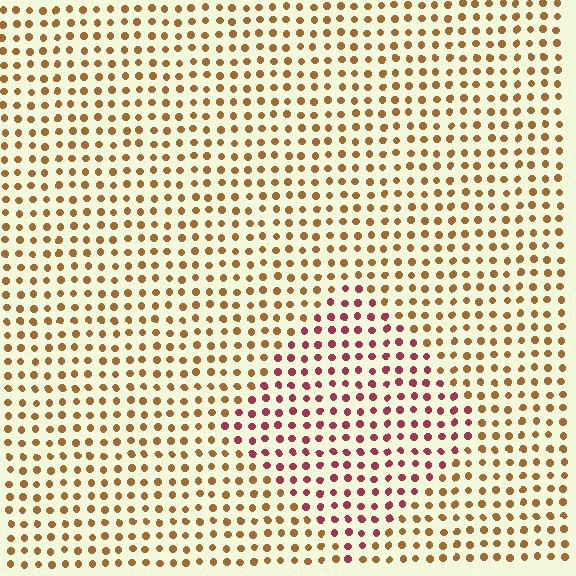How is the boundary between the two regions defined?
The boundary is defined purely by a slight shift in hue (about 48 degrees). Spacing, size, and orientation are identical on both sides.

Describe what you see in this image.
The image is filled with small brown elements in a uniform arrangement. A diamond-shaped region is visible where the elements are tinted to a slightly different hue, forming a subtle color boundary.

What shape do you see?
I see a diamond.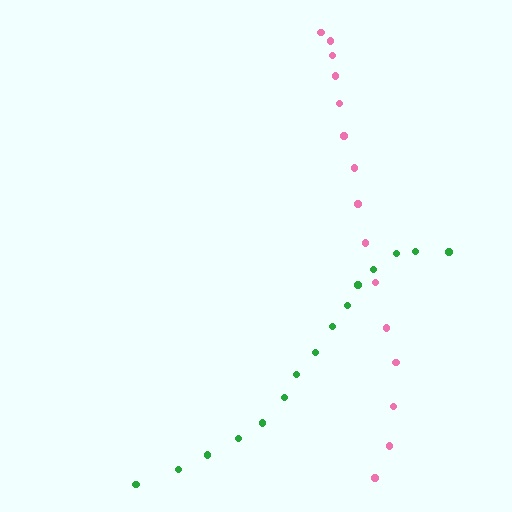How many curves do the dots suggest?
There are 2 distinct paths.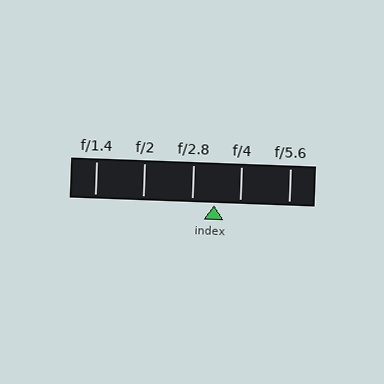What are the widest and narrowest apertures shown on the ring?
The widest aperture shown is f/1.4 and the narrowest is f/5.6.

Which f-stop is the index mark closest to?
The index mark is closest to f/2.8.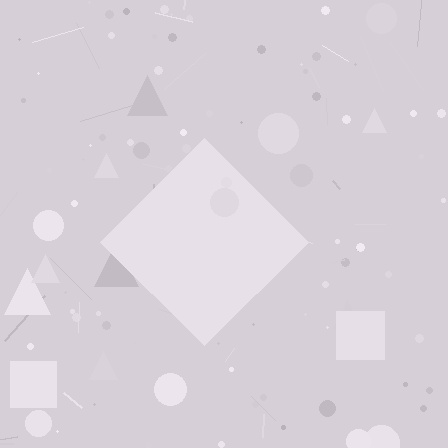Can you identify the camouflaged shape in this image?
The camouflaged shape is a diamond.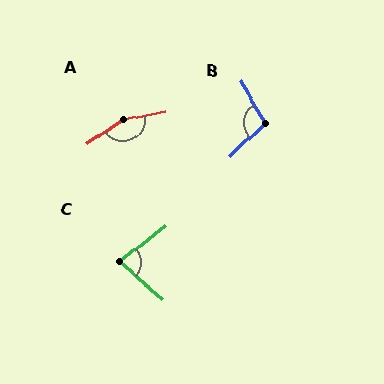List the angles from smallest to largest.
C (78°), B (104°), A (157°).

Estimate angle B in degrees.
Approximately 104 degrees.